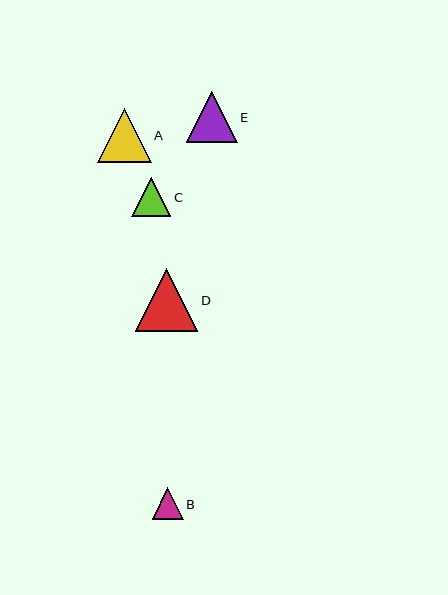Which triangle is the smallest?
Triangle B is the smallest with a size of approximately 31 pixels.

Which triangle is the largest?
Triangle D is the largest with a size of approximately 62 pixels.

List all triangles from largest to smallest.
From largest to smallest: D, A, E, C, B.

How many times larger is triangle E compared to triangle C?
Triangle E is approximately 1.3 times the size of triangle C.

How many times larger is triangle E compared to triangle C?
Triangle E is approximately 1.3 times the size of triangle C.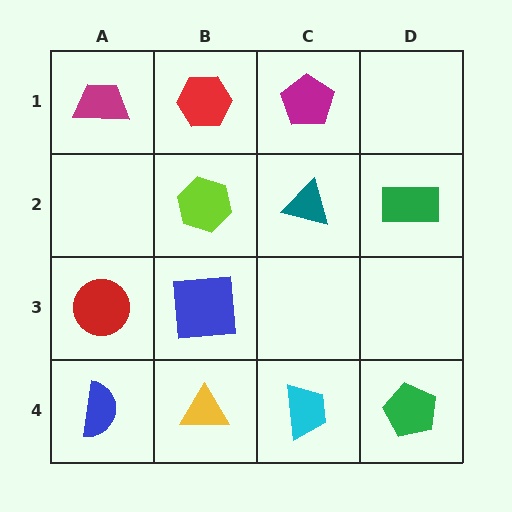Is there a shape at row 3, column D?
No, that cell is empty.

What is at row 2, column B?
A lime hexagon.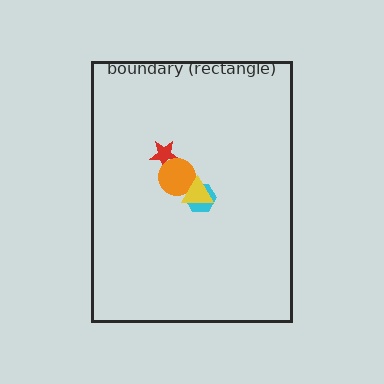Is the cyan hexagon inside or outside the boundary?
Inside.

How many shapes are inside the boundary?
4 inside, 0 outside.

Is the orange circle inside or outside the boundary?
Inside.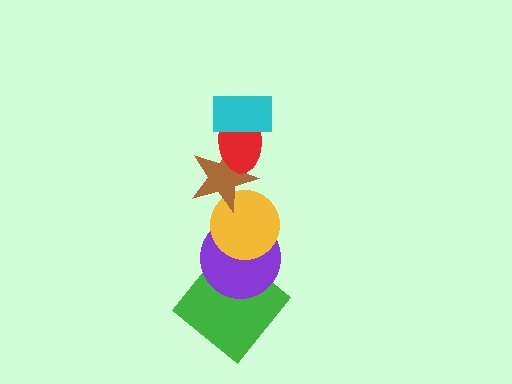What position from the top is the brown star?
The brown star is 3rd from the top.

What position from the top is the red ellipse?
The red ellipse is 2nd from the top.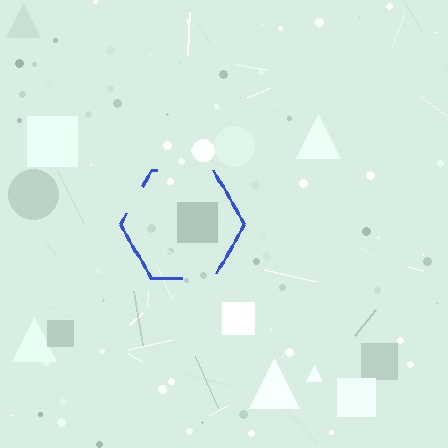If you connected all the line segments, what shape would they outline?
They would outline a hexagon.